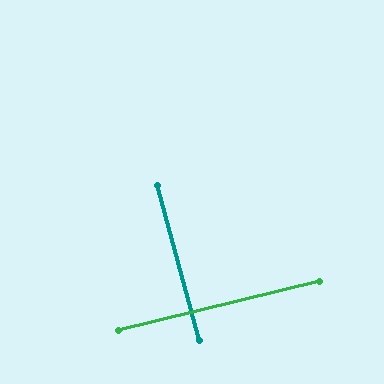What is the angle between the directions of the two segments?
Approximately 88 degrees.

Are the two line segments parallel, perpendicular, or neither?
Perpendicular — they meet at approximately 88°.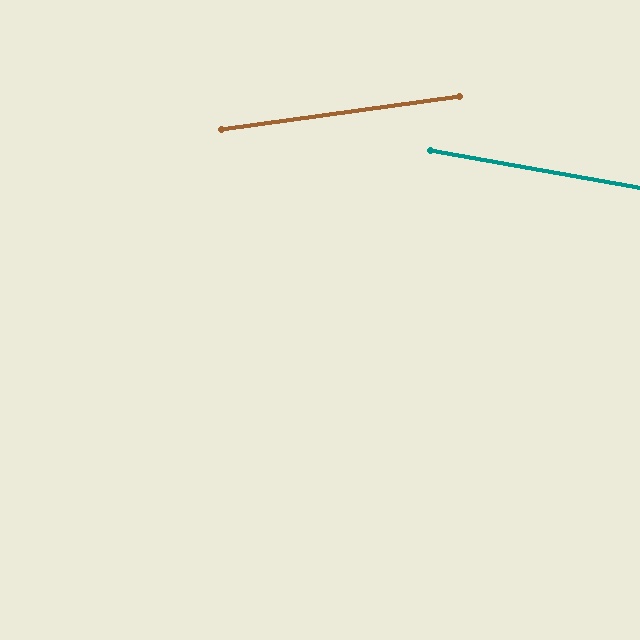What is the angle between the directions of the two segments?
Approximately 18 degrees.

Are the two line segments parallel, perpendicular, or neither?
Neither parallel nor perpendicular — they differ by about 18°.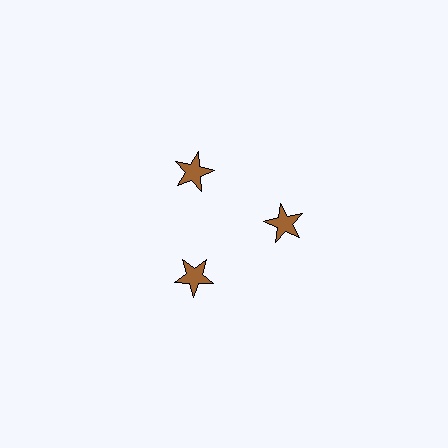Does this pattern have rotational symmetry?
Yes, this pattern has 3-fold rotational symmetry. It looks the same after rotating 120 degrees around the center.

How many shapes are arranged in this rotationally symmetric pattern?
There are 3 shapes, arranged in 3 groups of 1.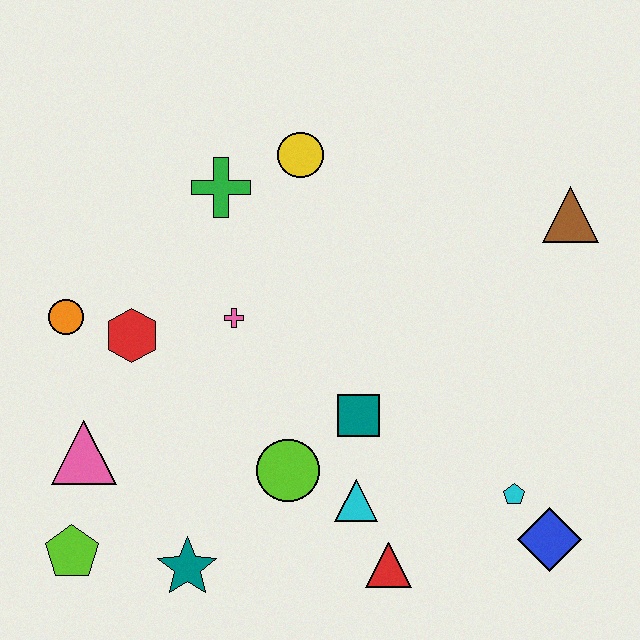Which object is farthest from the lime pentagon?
The brown triangle is farthest from the lime pentagon.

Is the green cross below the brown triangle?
No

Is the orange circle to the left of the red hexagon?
Yes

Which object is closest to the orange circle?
The red hexagon is closest to the orange circle.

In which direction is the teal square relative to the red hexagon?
The teal square is to the right of the red hexagon.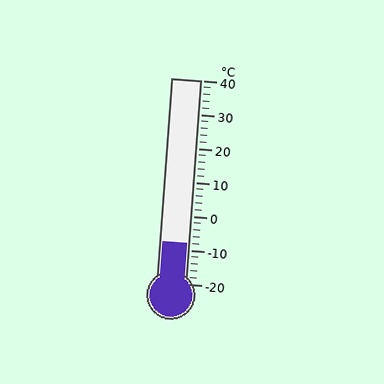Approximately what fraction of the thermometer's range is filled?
The thermometer is filled to approximately 20% of its range.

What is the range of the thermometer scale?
The thermometer scale ranges from -20°C to 40°C.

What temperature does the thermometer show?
The thermometer shows approximately -8°C.